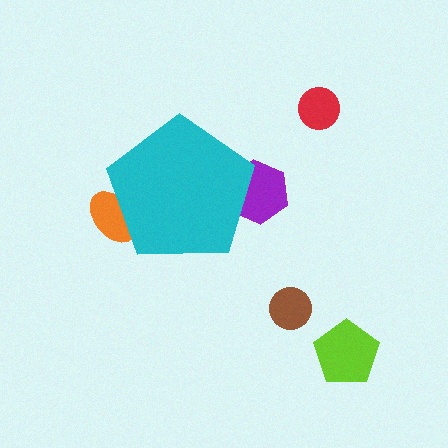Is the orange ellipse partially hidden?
Yes, the orange ellipse is partially hidden behind the cyan pentagon.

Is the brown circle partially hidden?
No, the brown circle is fully visible.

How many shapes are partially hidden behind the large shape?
2 shapes are partially hidden.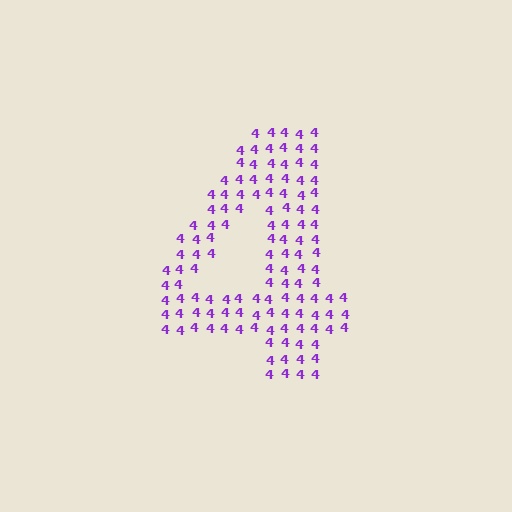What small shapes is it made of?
It is made of small digit 4's.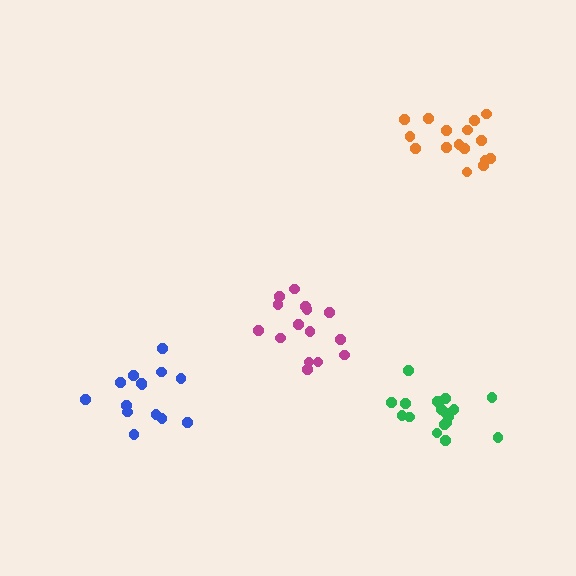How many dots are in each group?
Group 1: 16 dots, Group 2: 14 dots, Group 3: 17 dots, Group 4: 15 dots (62 total).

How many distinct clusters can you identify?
There are 4 distinct clusters.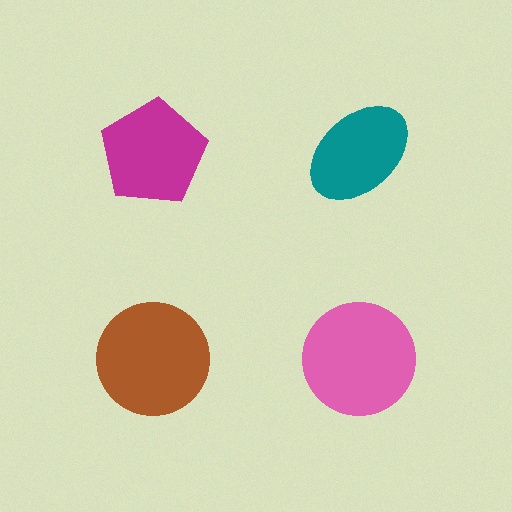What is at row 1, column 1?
A magenta pentagon.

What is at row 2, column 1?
A brown circle.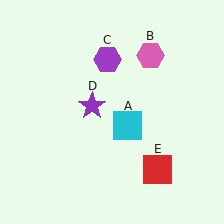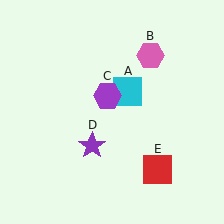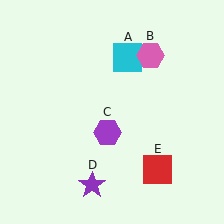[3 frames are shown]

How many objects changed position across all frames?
3 objects changed position: cyan square (object A), purple hexagon (object C), purple star (object D).